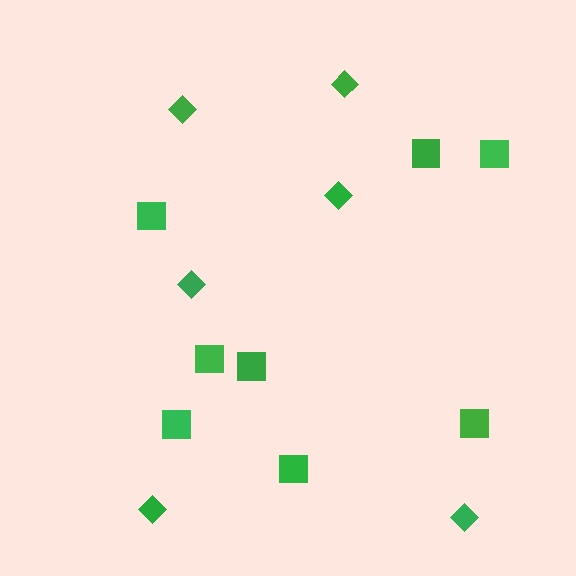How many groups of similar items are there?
There are 2 groups: one group of squares (8) and one group of diamonds (6).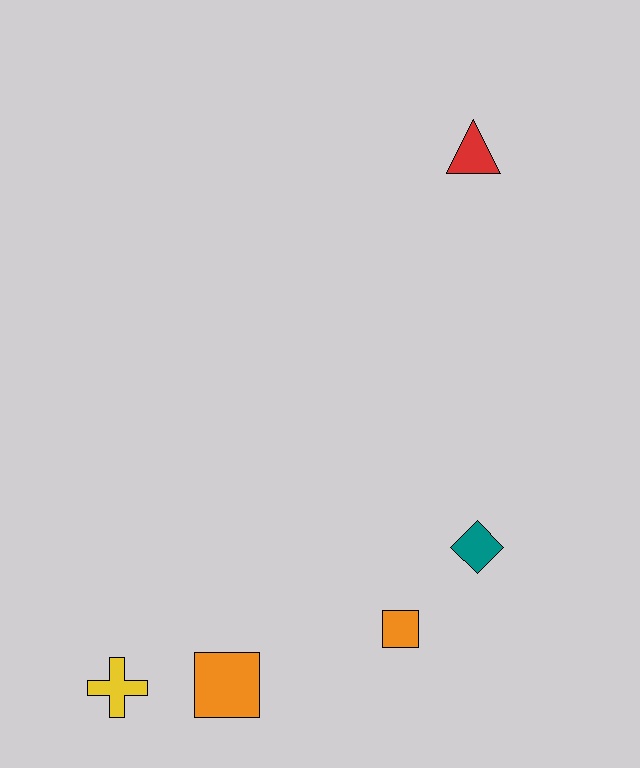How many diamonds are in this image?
There is 1 diamond.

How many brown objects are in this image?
There are no brown objects.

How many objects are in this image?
There are 5 objects.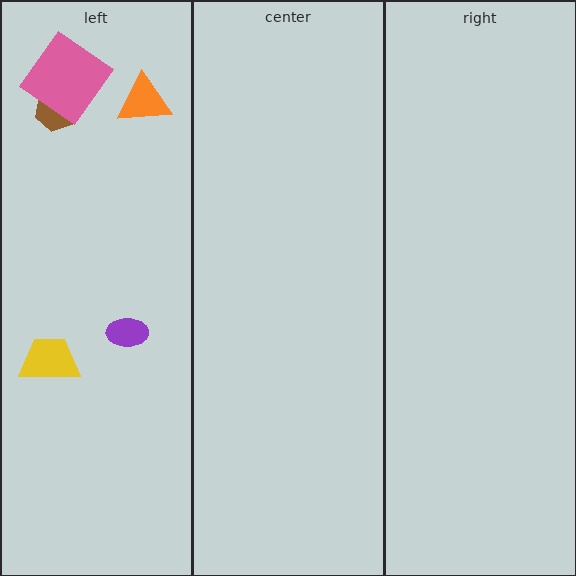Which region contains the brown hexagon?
The left region.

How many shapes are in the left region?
5.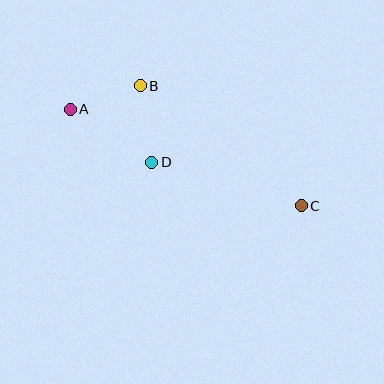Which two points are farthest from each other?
Points A and C are farthest from each other.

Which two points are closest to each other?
Points A and B are closest to each other.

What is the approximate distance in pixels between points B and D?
The distance between B and D is approximately 78 pixels.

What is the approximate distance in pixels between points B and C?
The distance between B and C is approximately 201 pixels.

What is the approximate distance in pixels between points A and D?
The distance between A and D is approximately 97 pixels.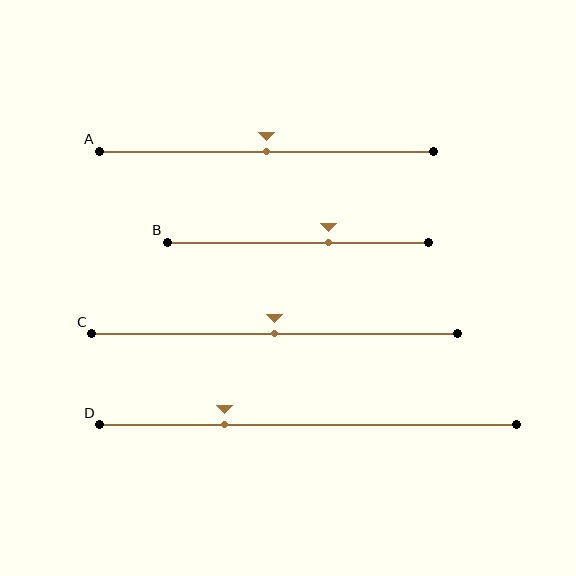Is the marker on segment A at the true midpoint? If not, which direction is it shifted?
Yes, the marker on segment A is at the true midpoint.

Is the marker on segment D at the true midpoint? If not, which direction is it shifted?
No, the marker on segment D is shifted to the left by about 20% of the segment length.